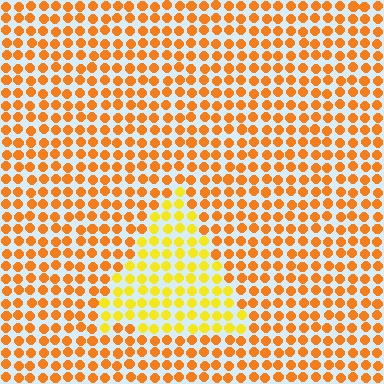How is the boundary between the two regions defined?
The boundary is defined purely by a slight shift in hue (about 29 degrees). Spacing, size, and orientation are identical on both sides.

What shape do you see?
I see a triangle.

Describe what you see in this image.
The image is filled with small orange elements in a uniform arrangement. A triangle-shaped region is visible where the elements are tinted to a slightly different hue, forming a subtle color boundary.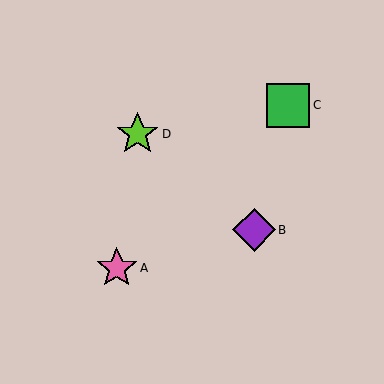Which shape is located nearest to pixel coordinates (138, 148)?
The lime star (labeled D) at (138, 134) is nearest to that location.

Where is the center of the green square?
The center of the green square is at (288, 105).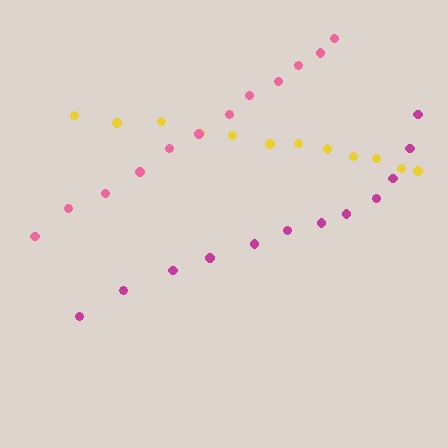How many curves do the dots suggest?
There are 3 distinct paths.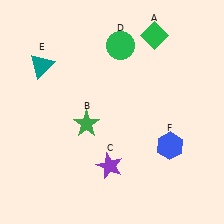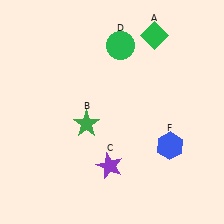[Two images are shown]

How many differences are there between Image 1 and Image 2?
There is 1 difference between the two images.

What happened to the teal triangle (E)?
The teal triangle (E) was removed in Image 2. It was in the top-left area of Image 1.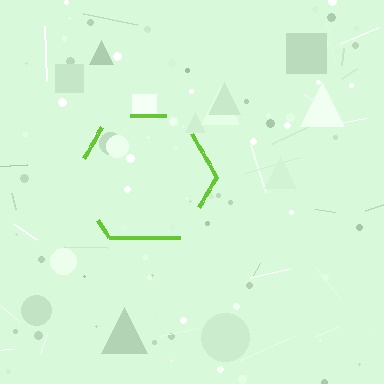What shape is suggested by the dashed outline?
The dashed outline suggests a hexagon.